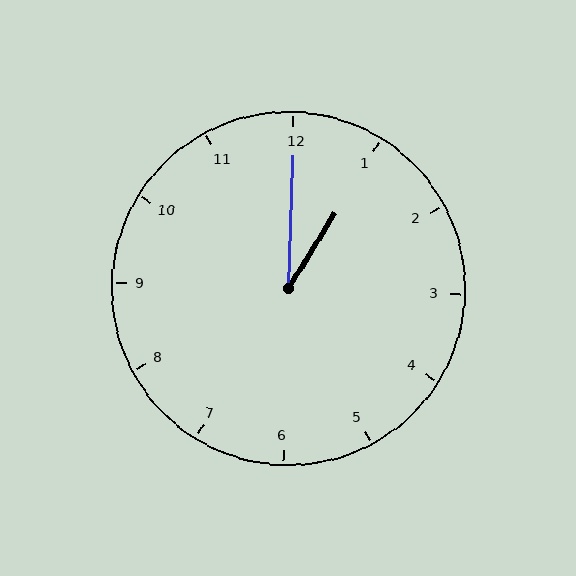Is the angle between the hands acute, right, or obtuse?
It is acute.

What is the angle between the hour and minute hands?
Approximately 30 degrees.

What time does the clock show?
1:00.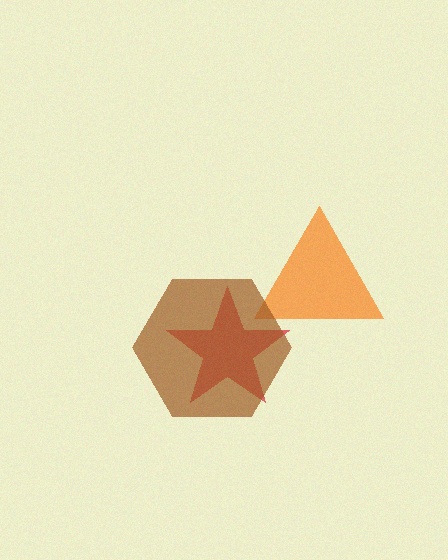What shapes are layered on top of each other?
The layered shapes are: a red star, an orange triangle, a brown hexagon.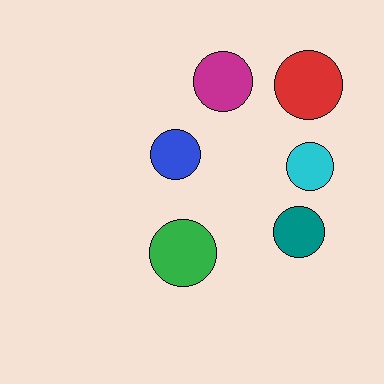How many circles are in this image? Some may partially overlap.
There are 6 circles.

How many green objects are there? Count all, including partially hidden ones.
There is 1 green object.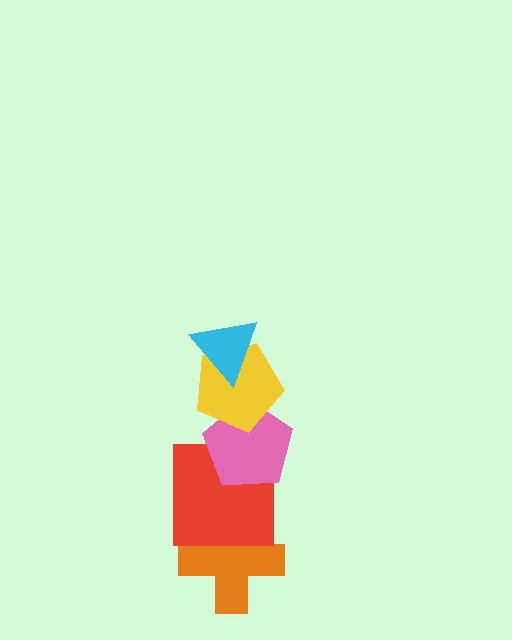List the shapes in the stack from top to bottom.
From top to bottom: the cyan triangle, the yellow pentagon, the pink pentagon, the red square, the orange cross.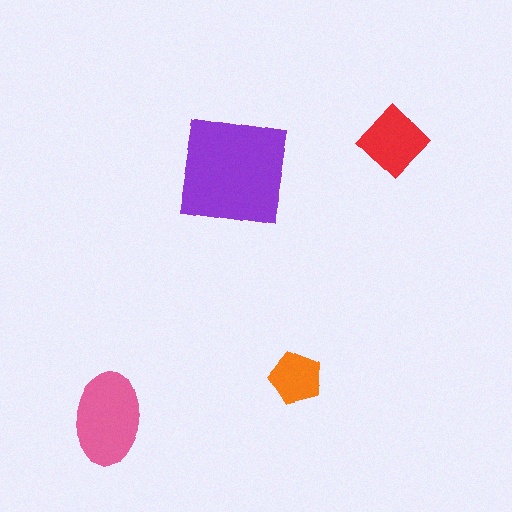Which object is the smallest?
The orange pentagon.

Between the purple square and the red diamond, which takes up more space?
The purple square.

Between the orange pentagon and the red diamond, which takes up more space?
The red diamond.